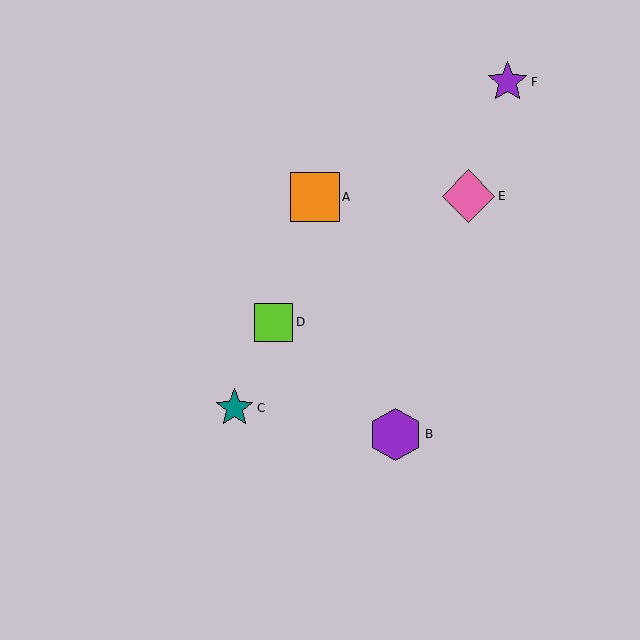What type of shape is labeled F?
Shape F is a purple star.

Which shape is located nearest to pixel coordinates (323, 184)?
The orange square (labeled A) at (315, 197) is nearest to that location.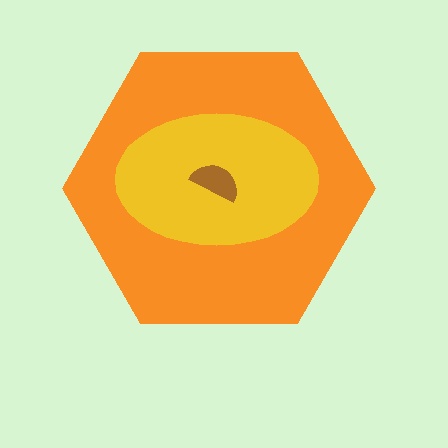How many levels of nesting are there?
3.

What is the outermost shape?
The orange hexagon.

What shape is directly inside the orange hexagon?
The yellow ellipse.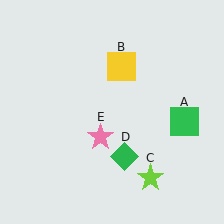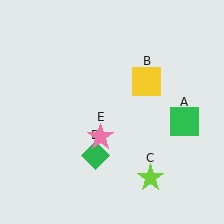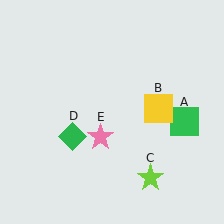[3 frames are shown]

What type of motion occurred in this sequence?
The yellow square (object B), green diamond (object D) rotated clockwise around the center of the scene.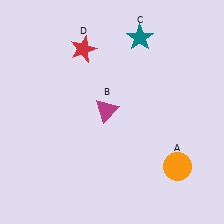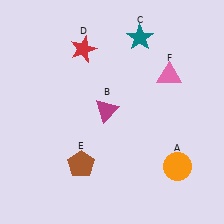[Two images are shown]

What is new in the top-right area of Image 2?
A pink triangle (F) was added in the top-right area of Image 2.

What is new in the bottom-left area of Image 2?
A brown pentagon (E) was added in the bottom-left area of Image 2.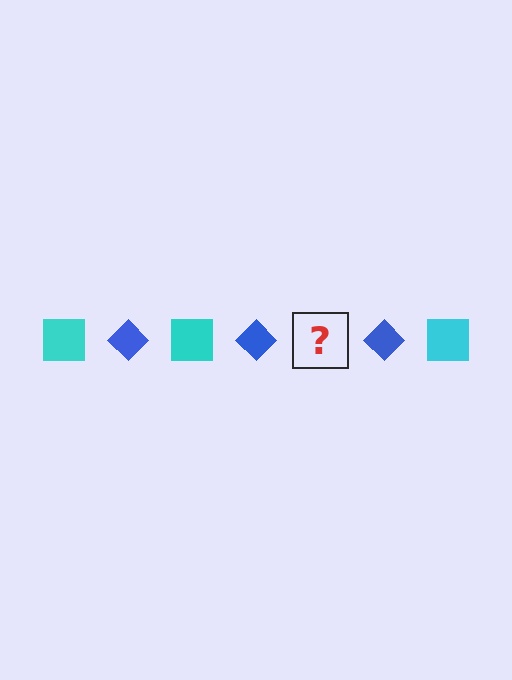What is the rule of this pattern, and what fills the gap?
The rule is that the pattern alternates between cyan square and blue diamond. The gap should be filled with a cyan square.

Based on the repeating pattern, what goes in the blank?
The blank should be a cyan square.